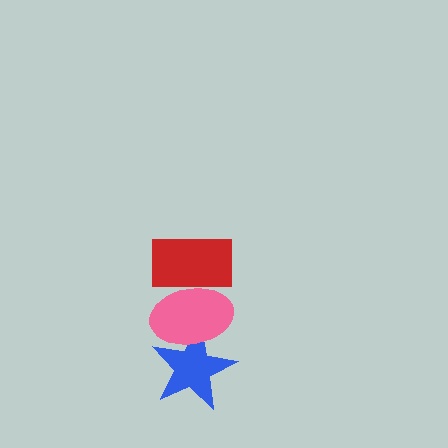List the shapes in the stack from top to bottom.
From top to bottom: the red rectangle, the pink ellipse, the blue star.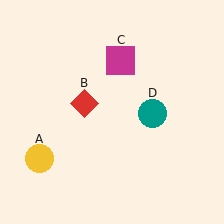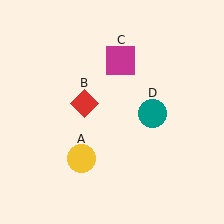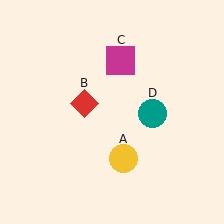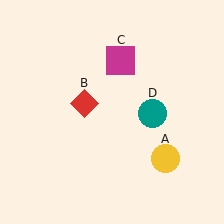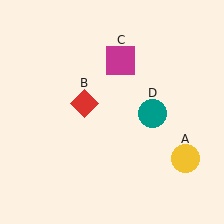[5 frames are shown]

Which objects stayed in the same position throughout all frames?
Red diamond (object B) and magenta square (object C) and teal circle (object D) remained stationary.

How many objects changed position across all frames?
1 object changed position: yellow circle (object A).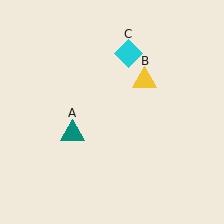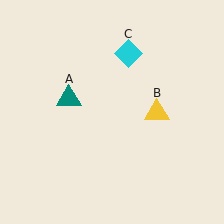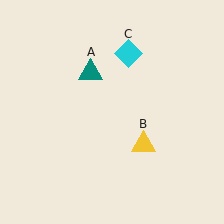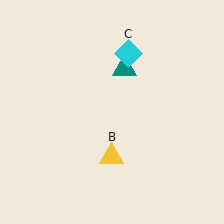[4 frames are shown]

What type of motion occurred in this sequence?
The teal triangle (object A), yellow triangle (object B) rotated clockwise around the center of the scene.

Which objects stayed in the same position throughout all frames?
Cyan diamond (object C) remained stationary.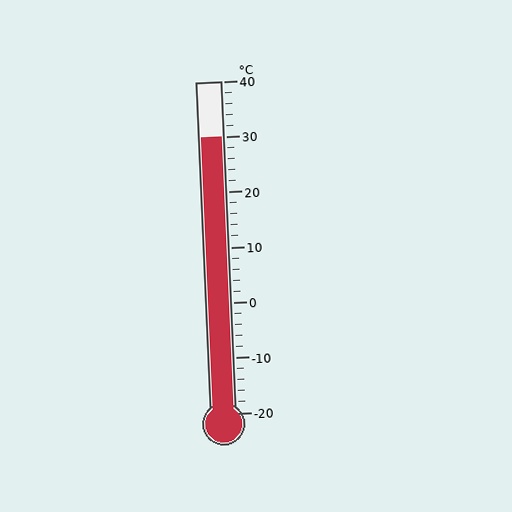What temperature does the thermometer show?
The thermometer shows approximately 30°C.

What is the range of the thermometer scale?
The thermometer scale ranges from -20°C to 40°C.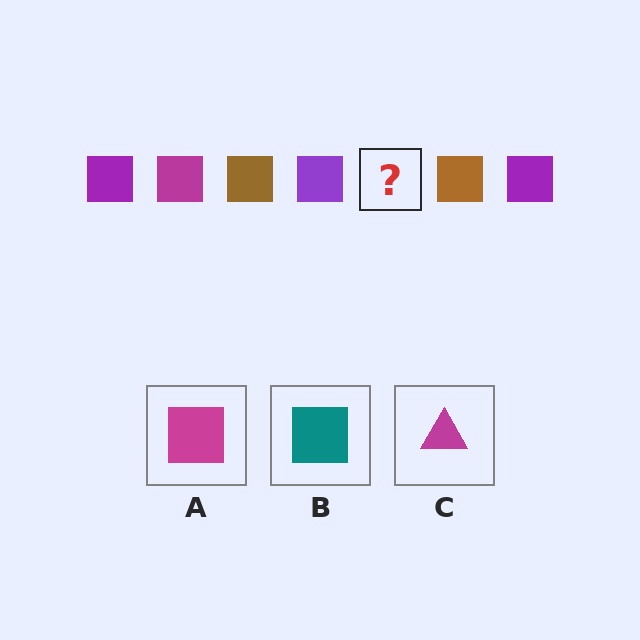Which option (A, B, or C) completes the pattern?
A.